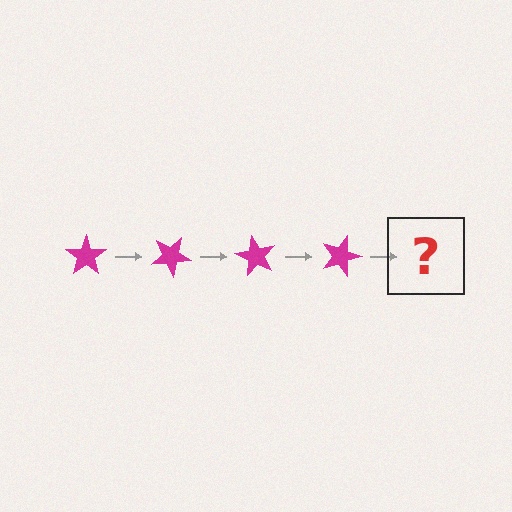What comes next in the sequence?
The next element should be a magenta star rotated 120 degrees.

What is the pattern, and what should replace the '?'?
The pattern is that the star rotates 30 degrees each step. The '?' should be a magenta star rotated 120 degrees.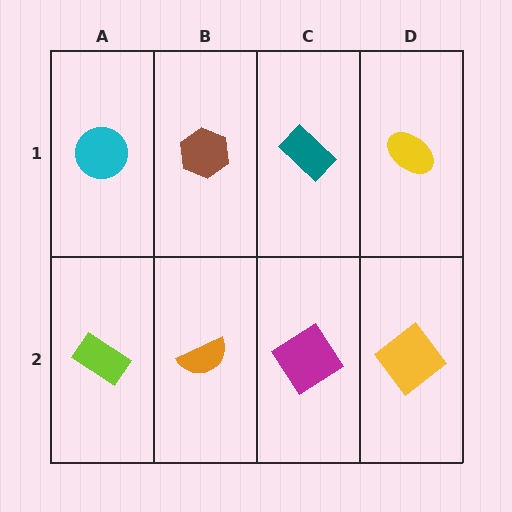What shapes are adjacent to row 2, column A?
A cyan circle (row 1, column A), an orange semicircle (row 2, column B).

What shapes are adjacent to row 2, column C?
A teal rectangle (row 1, column C), an orange semicircle (row 2, column B), a yellow diamond (row 2, column D).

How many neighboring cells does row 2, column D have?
2.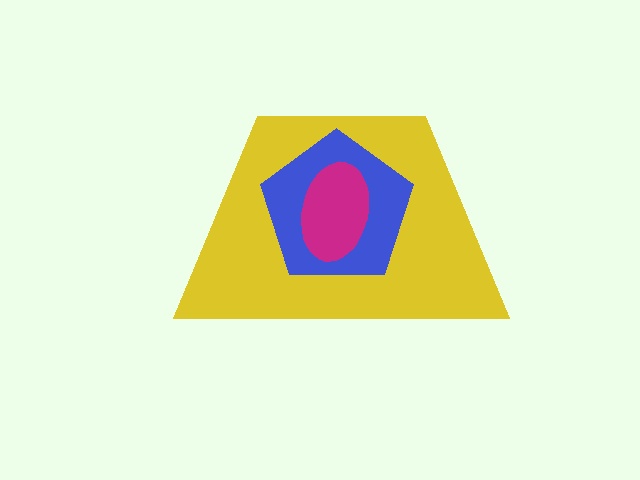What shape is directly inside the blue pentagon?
The magenta ellipse.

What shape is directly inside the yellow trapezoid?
The blue pentagon.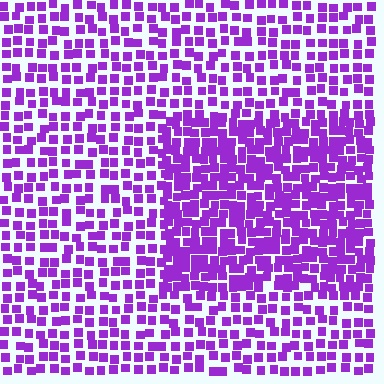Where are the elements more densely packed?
The elements are more densely packed inside the rectangle boundary.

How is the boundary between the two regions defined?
The boundary is defined by a change in element density (approximately 1.8x ratio). All elements are the same color, size, and shape.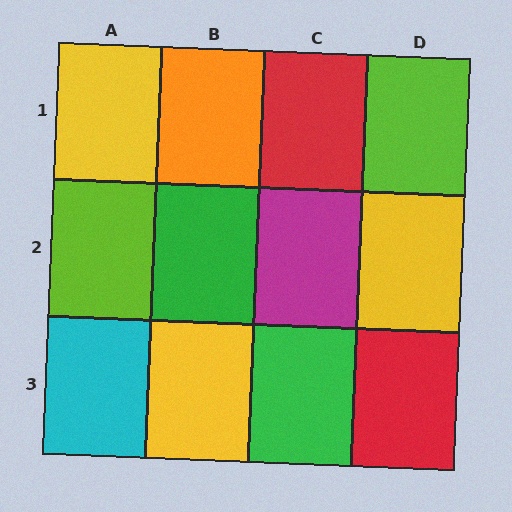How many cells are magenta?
1 cell is magenta.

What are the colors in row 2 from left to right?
Lime, green, magenta, yellow.